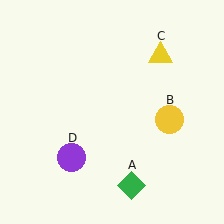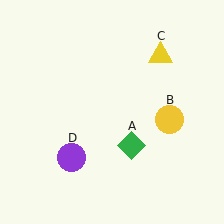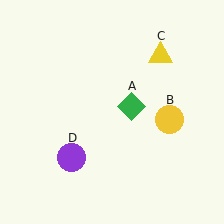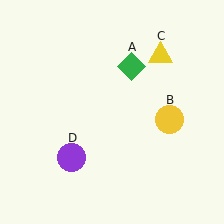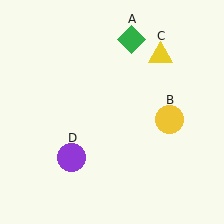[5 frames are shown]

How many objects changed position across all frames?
1 object changed position: green diamond (object A).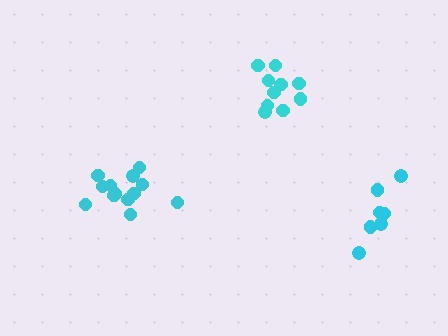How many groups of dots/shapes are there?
There are 3 groups.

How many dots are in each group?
Group 1: 10 dots, Group 2: 13 dots, Group 3: 7 dots (30 total).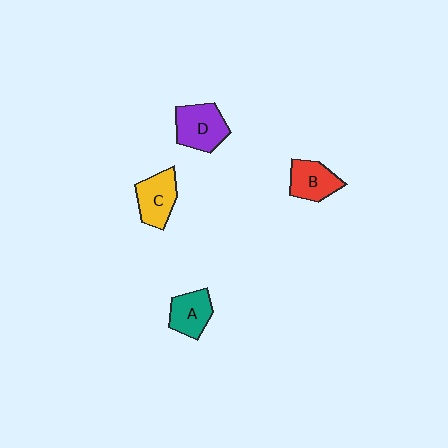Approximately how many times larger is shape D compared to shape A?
Approximately 1.3 times.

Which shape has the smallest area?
Shape A (teal).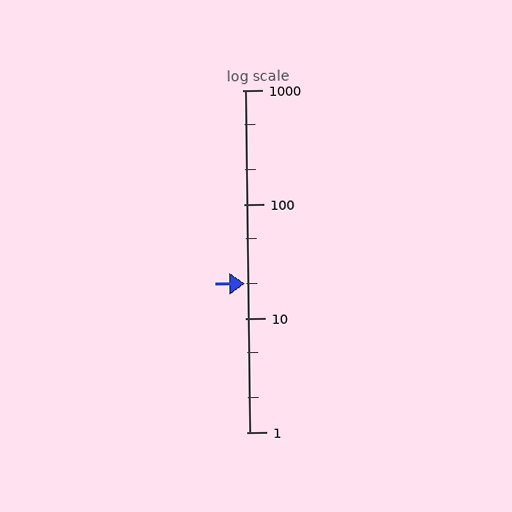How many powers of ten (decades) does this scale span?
The scale spans 3 decades, from 1 to 1000.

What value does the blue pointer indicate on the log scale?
The pointer indicates approximately 20.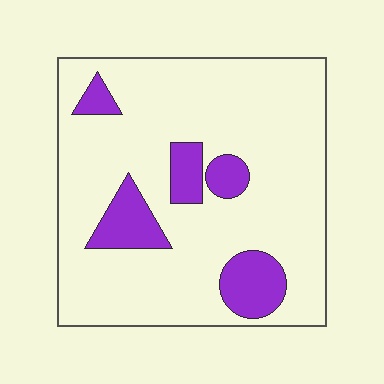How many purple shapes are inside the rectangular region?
5.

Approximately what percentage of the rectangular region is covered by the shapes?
Approximately 15%.